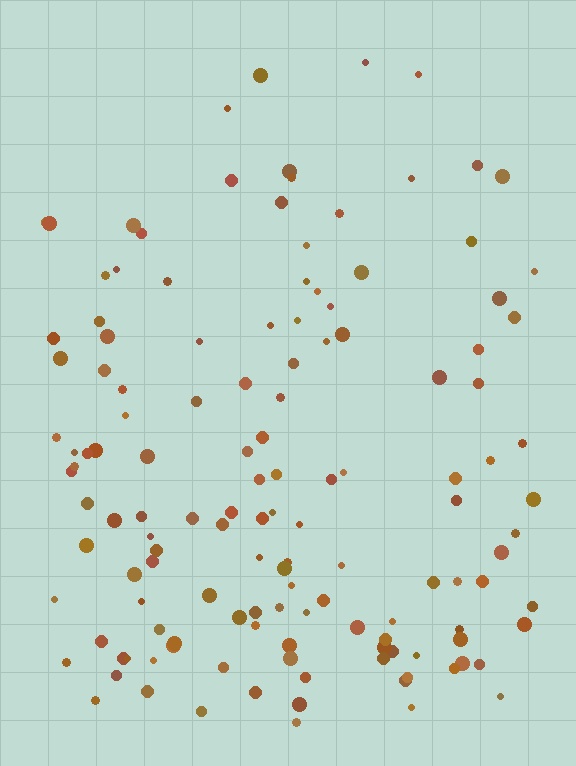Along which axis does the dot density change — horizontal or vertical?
Vertical.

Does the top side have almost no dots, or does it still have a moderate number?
Still a moderate number, just noticeably fewer than the bottom.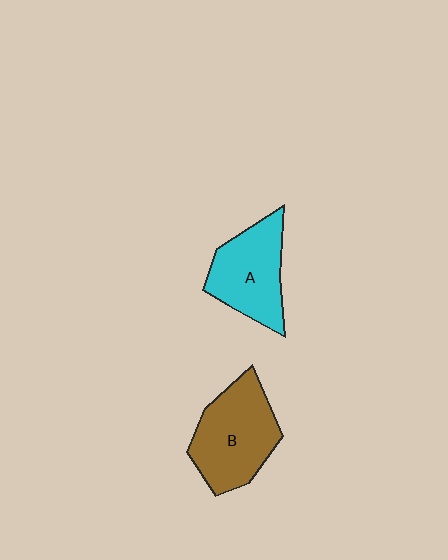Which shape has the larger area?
Shape B (brown).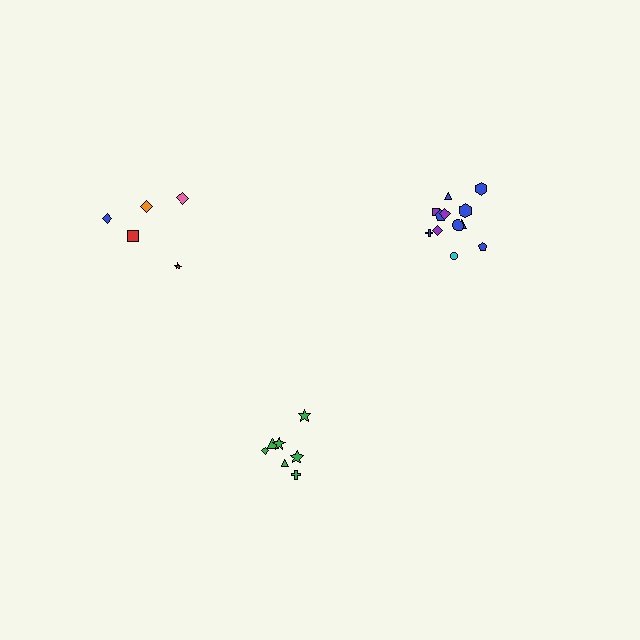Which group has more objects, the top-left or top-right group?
The top-right group.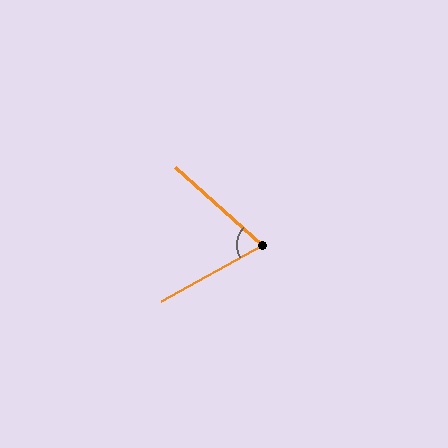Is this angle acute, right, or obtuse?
It is acute.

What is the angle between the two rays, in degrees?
Approximately 71 degrees.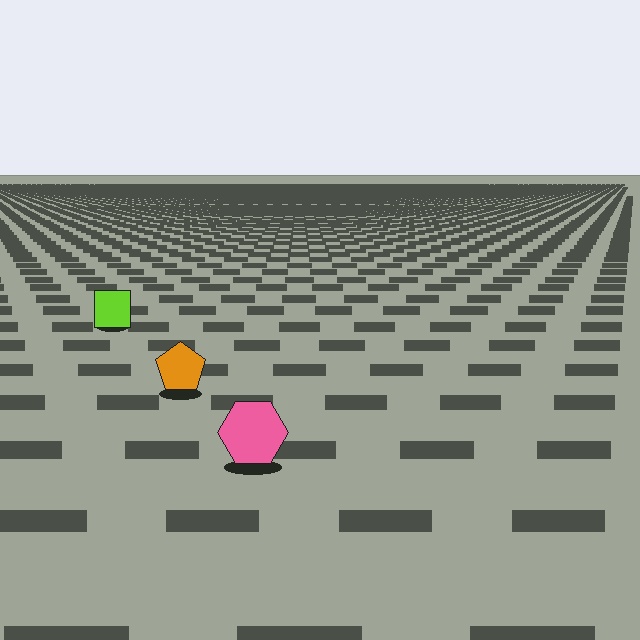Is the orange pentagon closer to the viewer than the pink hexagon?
No. The pink hexagon is closer — you can tell from the texture gradient: the ground texture is coarser near it.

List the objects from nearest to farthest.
From nearest to farthest: the pink hexagon, the orange pentagon, the lime square.